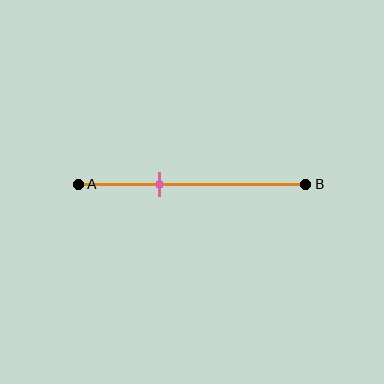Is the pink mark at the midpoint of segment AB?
No, the mark is at about 35% from A, not at the 50% midpoint.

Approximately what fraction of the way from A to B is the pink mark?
The pink mark is approximately 35% of the way from A to B.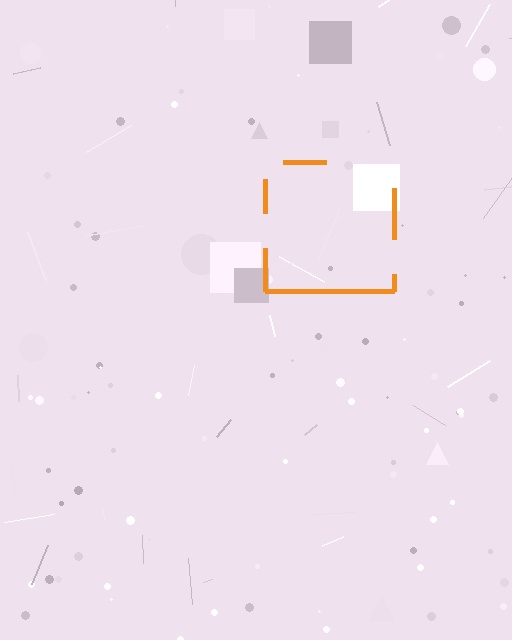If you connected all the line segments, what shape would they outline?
They would outline a square.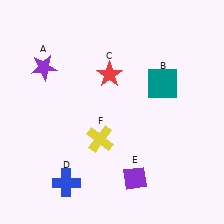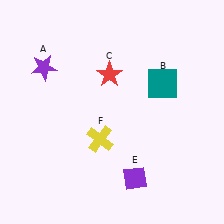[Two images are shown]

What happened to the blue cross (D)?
The blue cross (D) was removed in Image 2. It was in the bottom-left area of Image 1.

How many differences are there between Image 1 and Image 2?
There is 1 difference between the two images.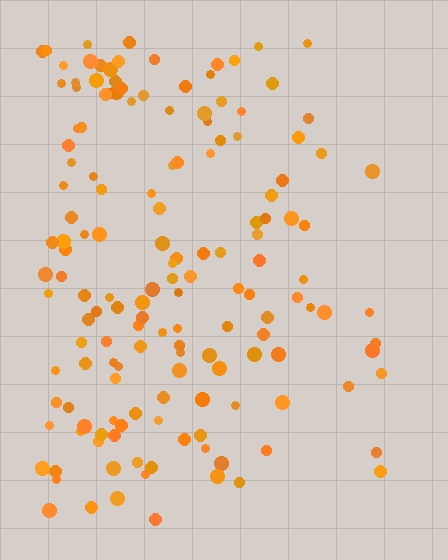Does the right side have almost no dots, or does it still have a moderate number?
Still a moderate number, just noticeably fewer than the left.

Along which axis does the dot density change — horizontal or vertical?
Horizontal.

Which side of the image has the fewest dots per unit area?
The right.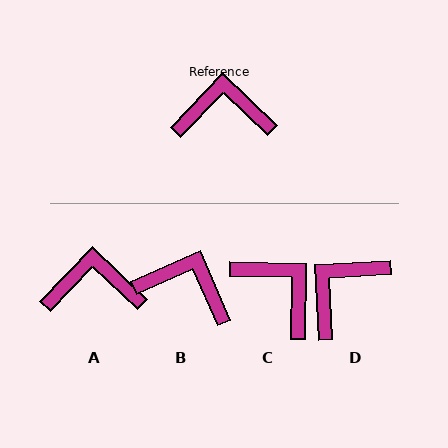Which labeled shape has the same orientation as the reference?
A.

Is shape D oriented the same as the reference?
No, it is off by about 47 degrees.